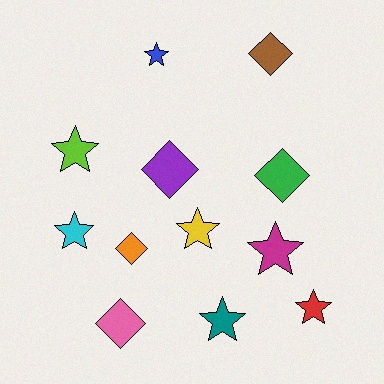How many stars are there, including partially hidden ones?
There are 7 stars.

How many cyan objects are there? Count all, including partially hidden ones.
There is 1 cyan object.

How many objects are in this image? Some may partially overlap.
There are 12 objects.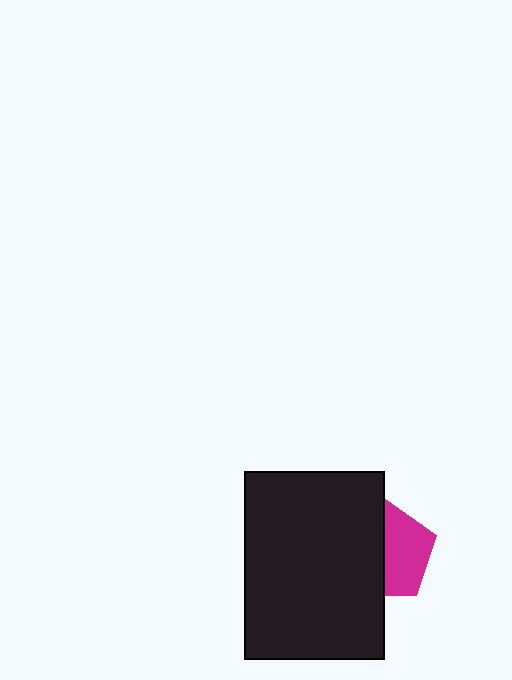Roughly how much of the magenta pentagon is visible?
About half of it is visible (roughly 49%).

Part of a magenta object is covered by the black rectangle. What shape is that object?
It is a pentagon.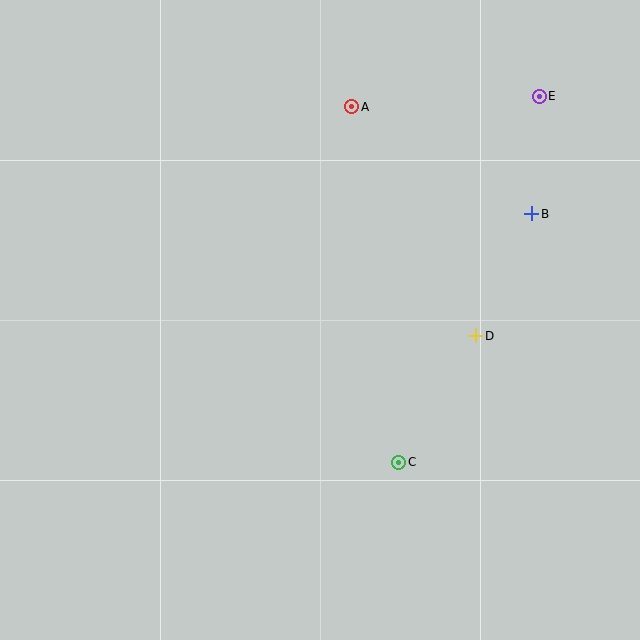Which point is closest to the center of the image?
Point D at (476, 336) is closest to the center.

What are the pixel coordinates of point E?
Point E is at (539, 96).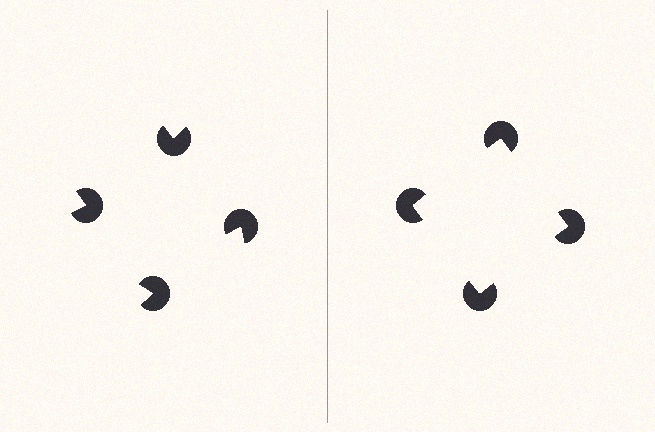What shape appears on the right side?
An illusory square.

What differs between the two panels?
The pac-man discs are positioned identically on both sides; only the wedge orientations differ. On the right they align to a square; on the left they are misaligned.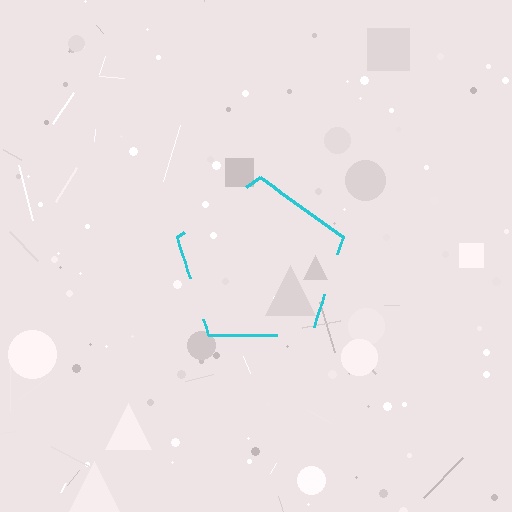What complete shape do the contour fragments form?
The contour fragments form a pentagon.